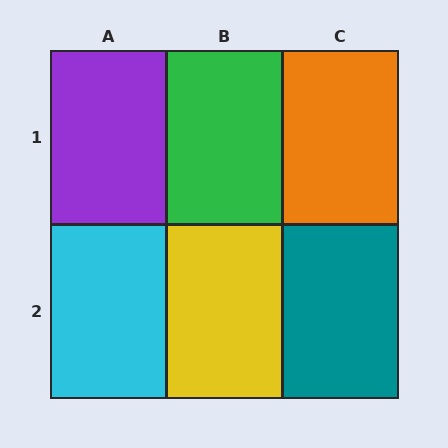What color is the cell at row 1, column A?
Purple.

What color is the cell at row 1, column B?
Green.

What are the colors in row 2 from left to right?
Cyan, yellow, teal.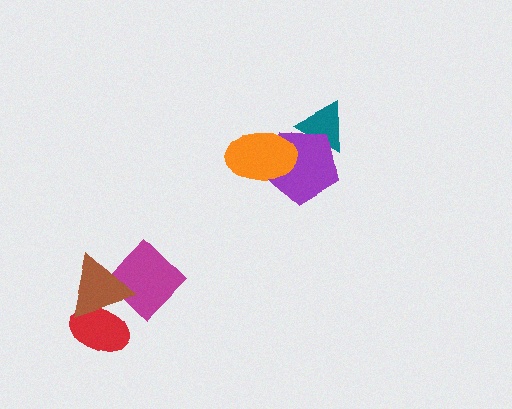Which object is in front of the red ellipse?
The brown triangle is in front of the red ellipse.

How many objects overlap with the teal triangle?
1 object overlaps with the teal triangle.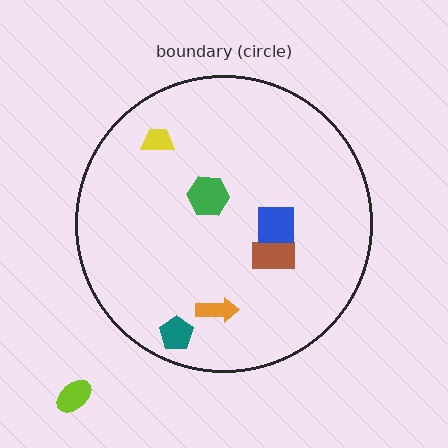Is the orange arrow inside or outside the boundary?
Inside.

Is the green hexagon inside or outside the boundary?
Inside.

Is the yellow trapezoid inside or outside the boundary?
Inside.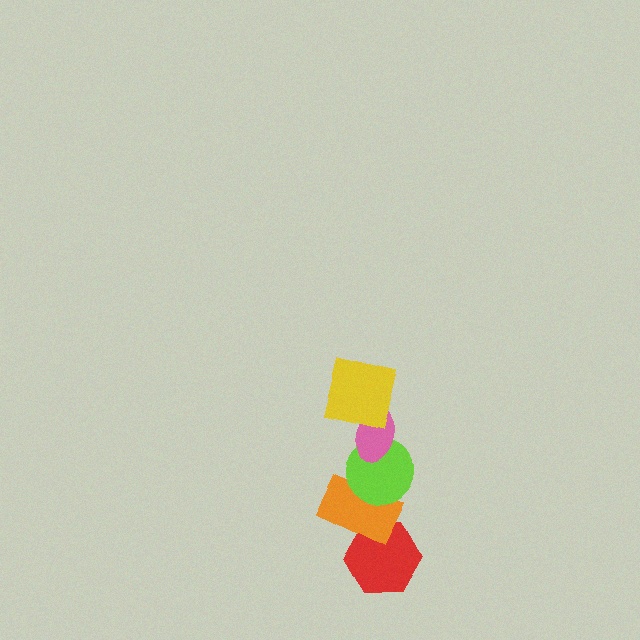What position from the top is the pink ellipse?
The pink ellipse is 2nd from the top.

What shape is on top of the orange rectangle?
The lime circle is on top of the orange rectangle.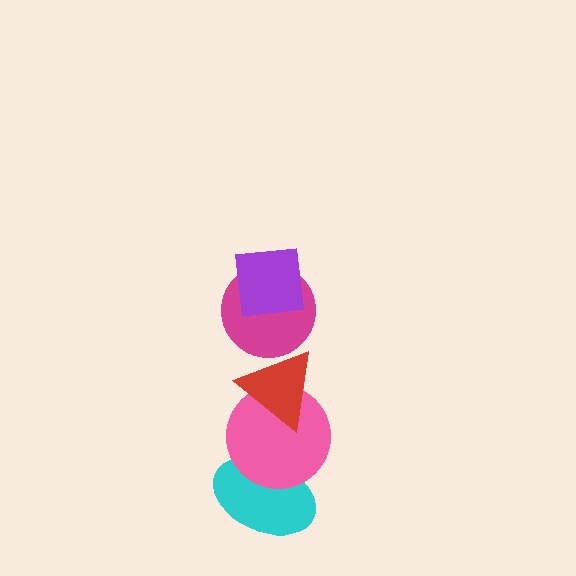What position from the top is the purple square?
The purple square is 1st from the top.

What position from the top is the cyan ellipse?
The cyan ellipse is 5th from the top.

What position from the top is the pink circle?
The pink circle is 4th from the top.